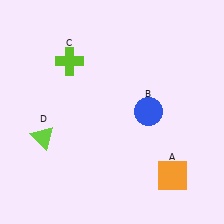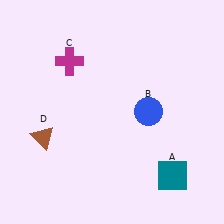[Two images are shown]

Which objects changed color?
A changed from orange to teal. C changed from lime to magenta. D changed from lime to brown.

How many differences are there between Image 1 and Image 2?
There are 3 differences between the two images.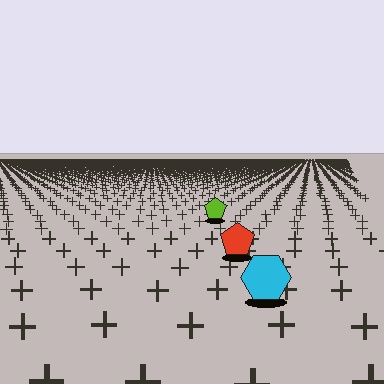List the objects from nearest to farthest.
From nearest to farthest: the cyan hexagon, the red pentagon, the lime pentagon.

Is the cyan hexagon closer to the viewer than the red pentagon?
Yes. The cyan hexagon is closer — you can tell from the texture gradient: the ground texture is coarser near it.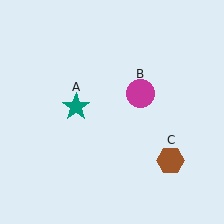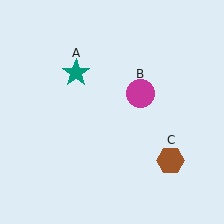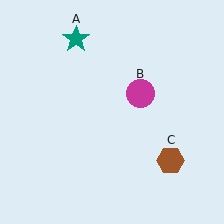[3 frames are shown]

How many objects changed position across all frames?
1 object changed position: teal star (object A).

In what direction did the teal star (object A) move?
The teal star (object A) moved up.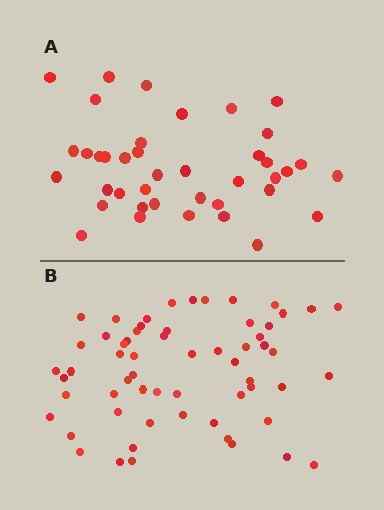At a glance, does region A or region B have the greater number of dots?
Region B (the bottom region) has more dots.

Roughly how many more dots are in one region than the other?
Region B has approximately 20 more dots than region A.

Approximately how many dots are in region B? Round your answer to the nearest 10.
About 60 dots.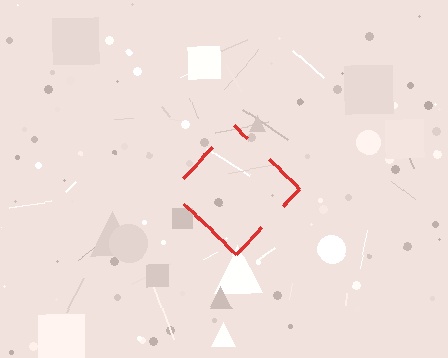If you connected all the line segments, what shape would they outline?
They would outline a diamond.